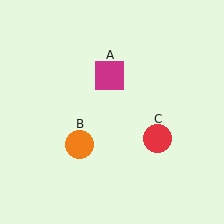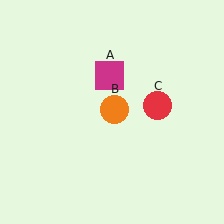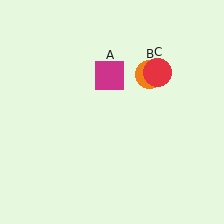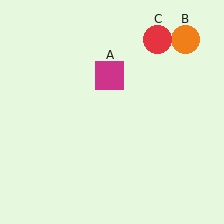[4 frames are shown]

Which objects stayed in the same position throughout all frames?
Magenta square (object A) remained stationary.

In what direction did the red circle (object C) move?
The red circle (object C) moved up.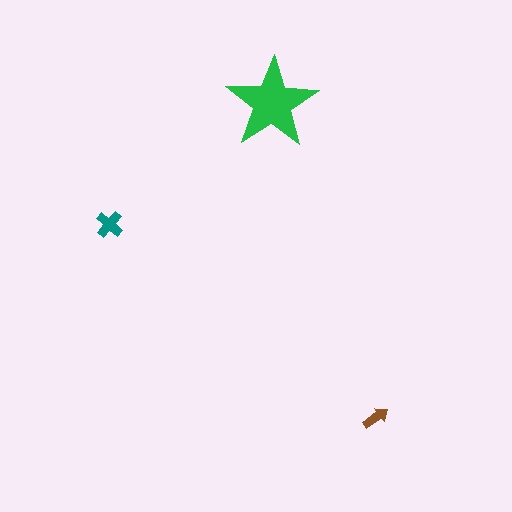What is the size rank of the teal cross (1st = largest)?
2nd.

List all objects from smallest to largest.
The brown arrow, the teal cross, the green star.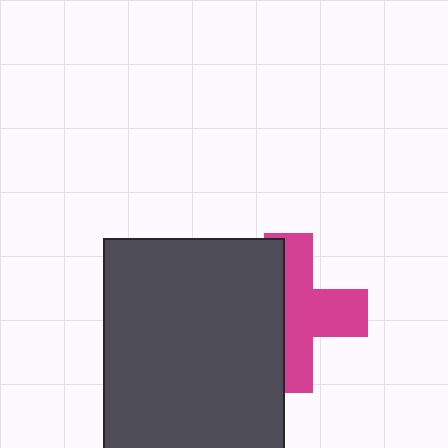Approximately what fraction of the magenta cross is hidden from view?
Roughly 46% of the magenta cross is hidden behind the dark gray rectangle.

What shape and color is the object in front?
The object in front is a dark gray rectangle.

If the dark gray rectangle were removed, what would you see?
You would see the complete magenta cross.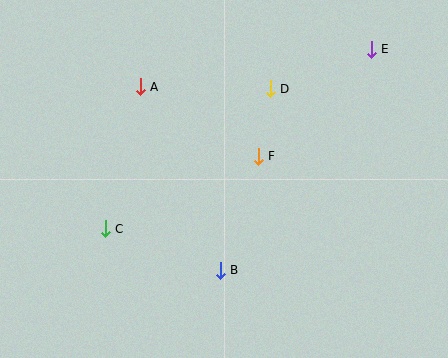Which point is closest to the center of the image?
Point F at (258, 156) is closest to the center.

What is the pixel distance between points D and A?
The distance between D and A is 130 pixels.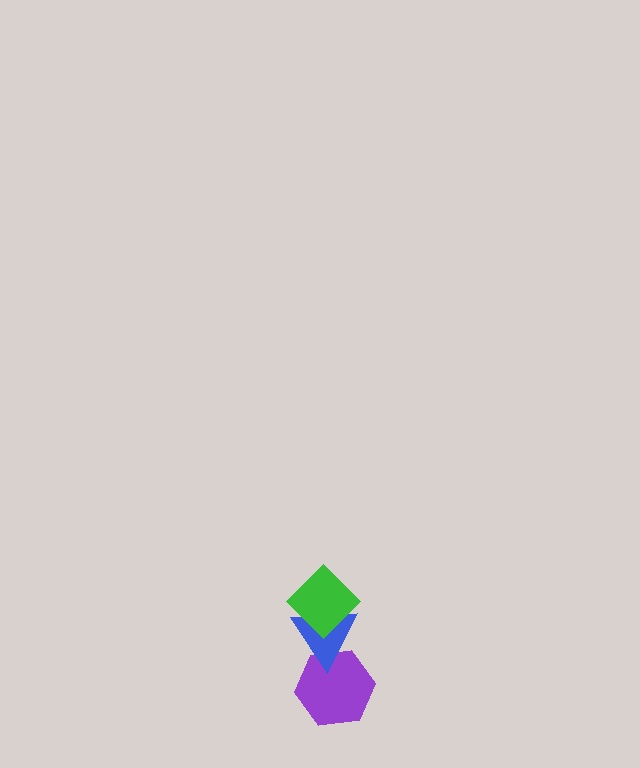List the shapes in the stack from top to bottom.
From top to bottom: the green diamond, the blue triangle, the purple hexagon.